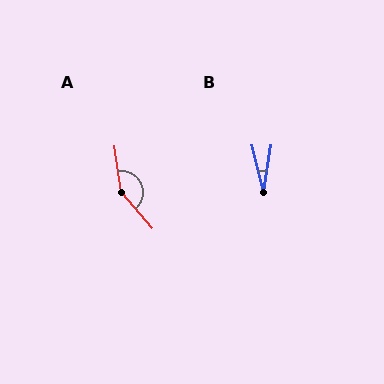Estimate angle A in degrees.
Approximately 147 degrees.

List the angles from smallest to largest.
B (23°), A (147°).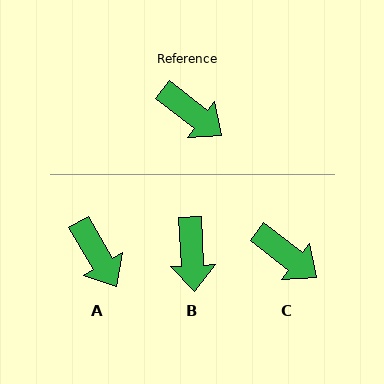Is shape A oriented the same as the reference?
No, it is off by about 22 degrees.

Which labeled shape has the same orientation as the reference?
C.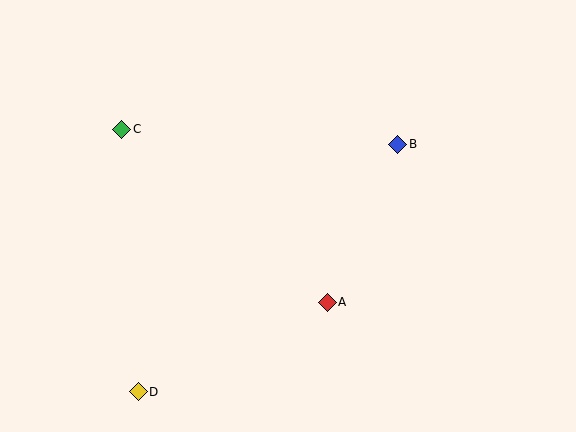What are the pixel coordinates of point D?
Point D is at (138, 392).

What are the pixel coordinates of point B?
Point B is at (398, 144).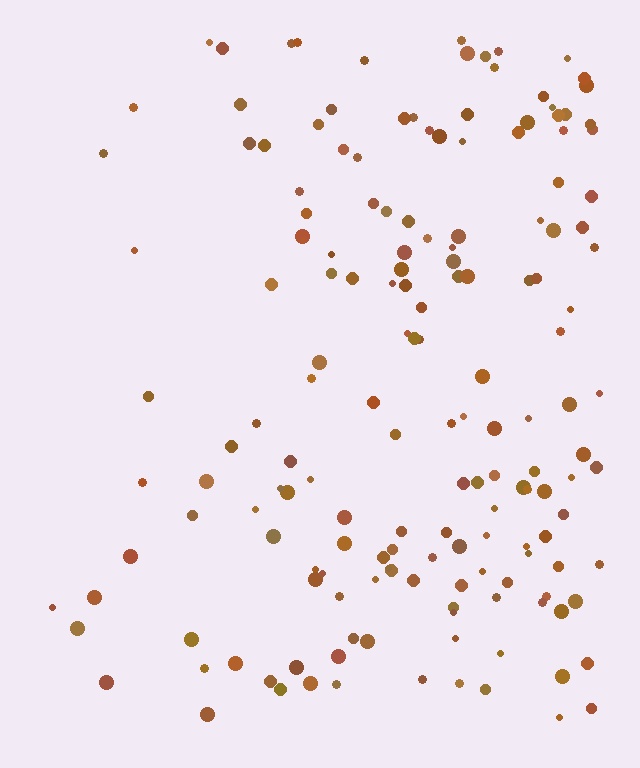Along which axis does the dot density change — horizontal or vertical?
Horizontal.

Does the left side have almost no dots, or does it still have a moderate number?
Still a moderate number, just noticeably fewer than the right.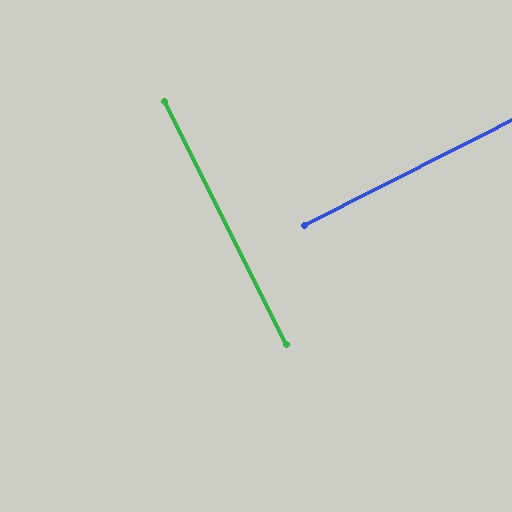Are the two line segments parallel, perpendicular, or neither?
Perpendicular — they meet at approximately 90°.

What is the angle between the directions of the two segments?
Approximately 90 degrees.